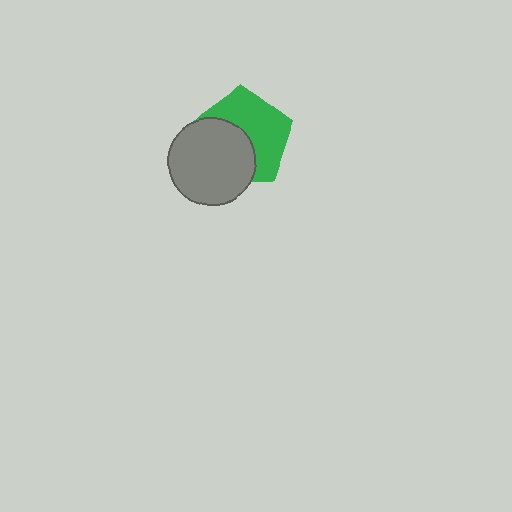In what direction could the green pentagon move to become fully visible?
The green pentagon could move toward the upper-right. That would shift it out from behind the gray circle entirely.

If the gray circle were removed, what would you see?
You would see the complete green pentagon.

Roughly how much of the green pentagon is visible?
About half of it is visible (roughly 54%).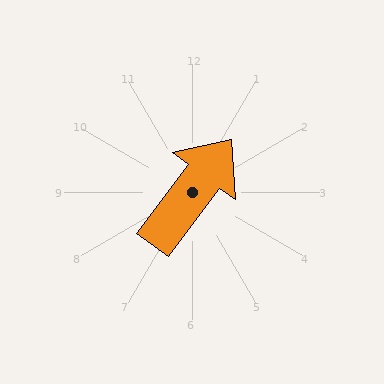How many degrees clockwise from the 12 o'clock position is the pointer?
Approximately 37 degrees.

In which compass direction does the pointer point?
Northeast.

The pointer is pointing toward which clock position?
Roughly 1 o'clock.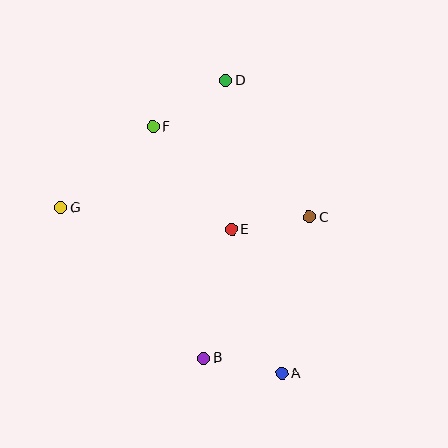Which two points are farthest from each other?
Points A and D are farthest from each other.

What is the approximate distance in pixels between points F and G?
The distance between F and G is approximately 122 pixels.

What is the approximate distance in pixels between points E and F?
The distance between E and F is approximately 129 pixels.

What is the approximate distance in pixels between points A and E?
The distance between A and E is approximately 152 pixels.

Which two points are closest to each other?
Points C and E are closest to each other.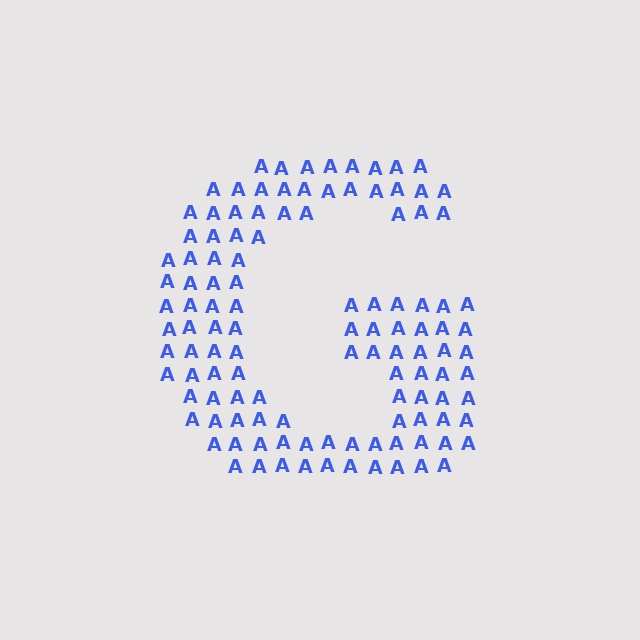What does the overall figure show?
The overall figure shows the letter G.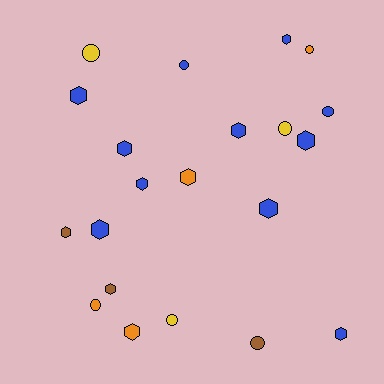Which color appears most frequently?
Blue, with 11 objects.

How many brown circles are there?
There is 1 brown circle.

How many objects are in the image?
There are 21 objects.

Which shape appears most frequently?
Hexagon, with 13 objects.